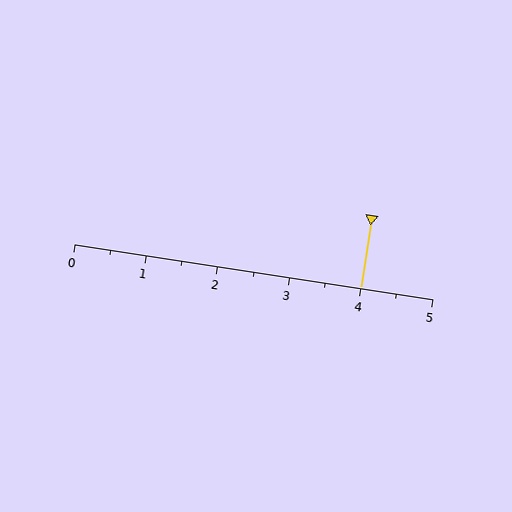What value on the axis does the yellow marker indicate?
The marker indicates approximately 4.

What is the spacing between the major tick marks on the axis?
The major ticks are spaced 1 apart.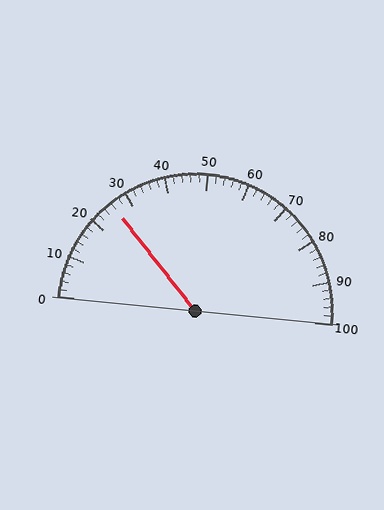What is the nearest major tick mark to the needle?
The nearest major tick mark is 30.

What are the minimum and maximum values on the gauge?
The gauge ranges from 0 to 100.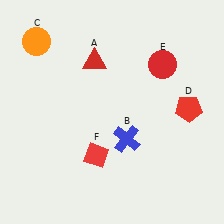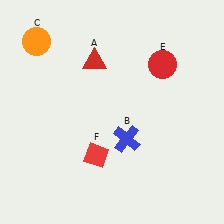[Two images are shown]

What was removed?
The red pentagon (D) was removed in Image 2.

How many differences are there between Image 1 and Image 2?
There is 1 difference between the two images.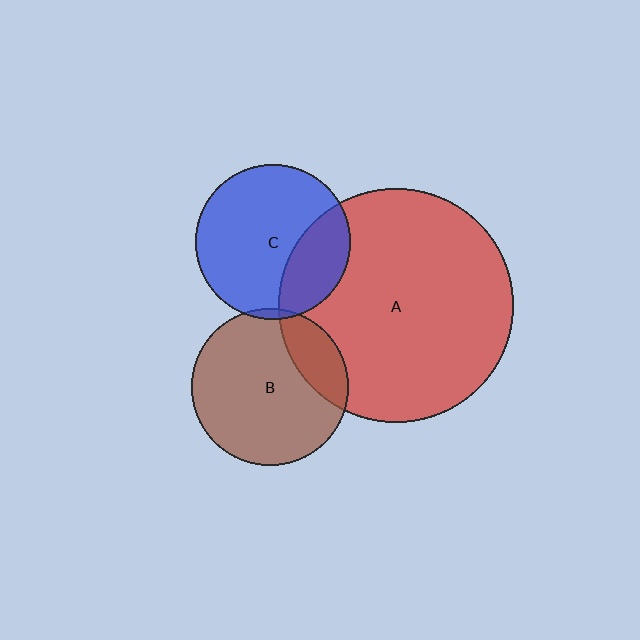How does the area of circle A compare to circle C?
Approximately 2.3 times.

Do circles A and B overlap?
Yes.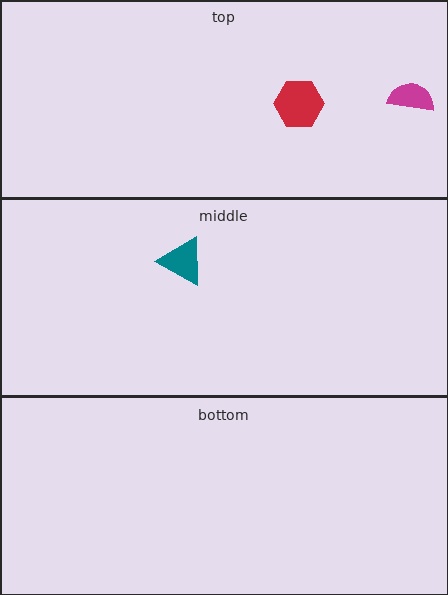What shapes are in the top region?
The magenta semicircle, the red hexagon.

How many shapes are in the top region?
2.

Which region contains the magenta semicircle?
The top region.